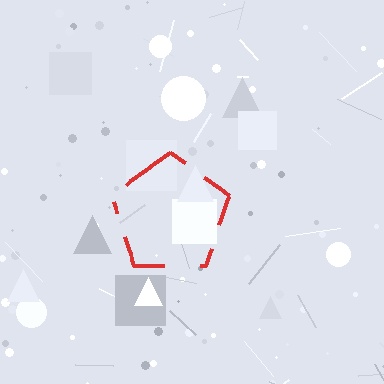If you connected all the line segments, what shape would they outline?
They would outline a pentagon.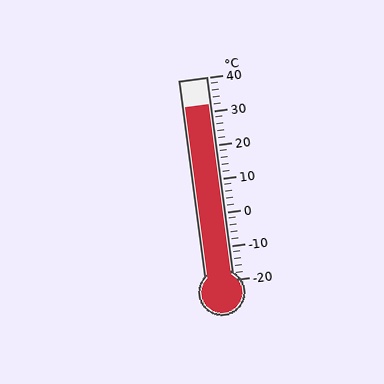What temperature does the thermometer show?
The thermometer shows approximately 32°C.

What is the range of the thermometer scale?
The thermometer scale ranges from -20°C to 40°C.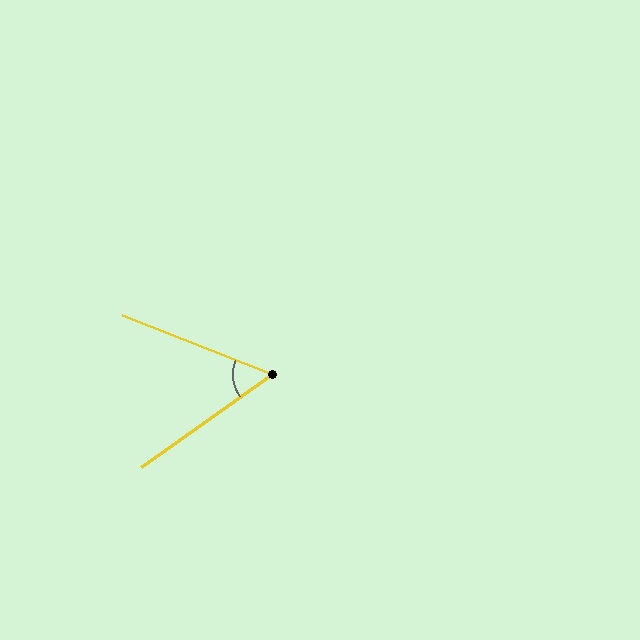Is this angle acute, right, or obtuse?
It is acute.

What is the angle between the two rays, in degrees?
Approximately 57 degrees.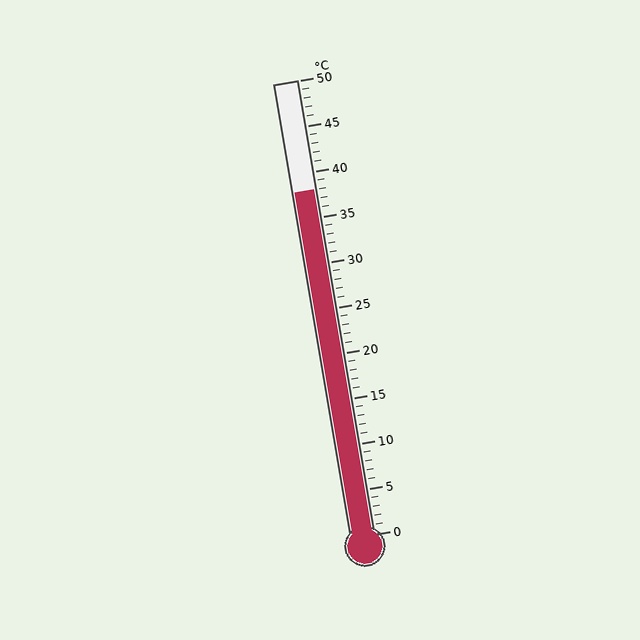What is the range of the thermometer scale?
The thermometer scale ranges from 0°C to 50°C.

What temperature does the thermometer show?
The thermometer shows approximately 38°C.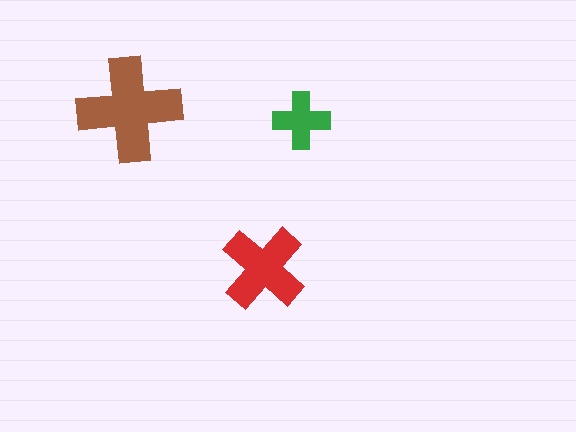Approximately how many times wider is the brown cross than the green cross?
About 2 times wider.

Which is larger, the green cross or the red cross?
The red one.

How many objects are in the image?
There are 3 objects in the image.